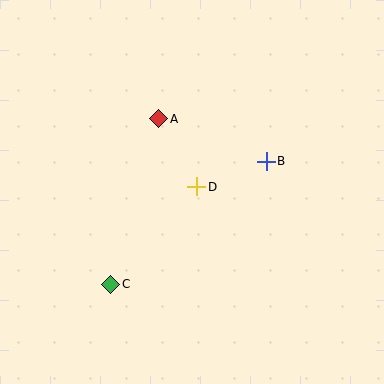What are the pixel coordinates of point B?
Point B is at (266, 161).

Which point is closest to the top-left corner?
Point A is closest to the top-left corner.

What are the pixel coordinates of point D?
Point D is at (197, 187).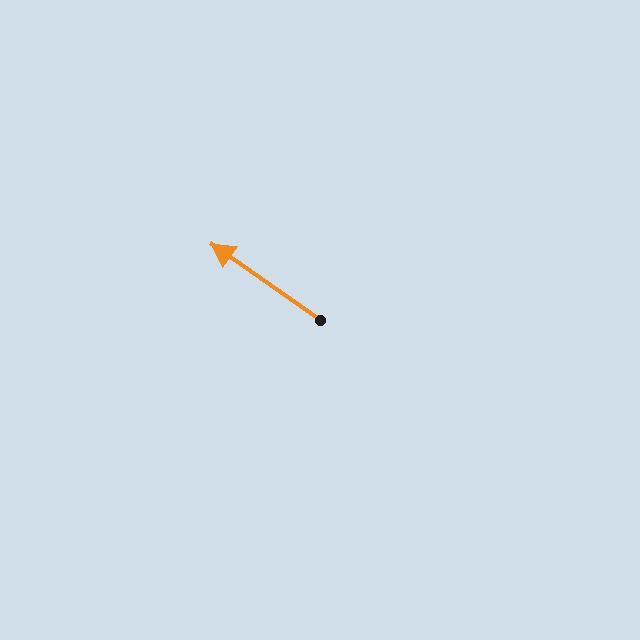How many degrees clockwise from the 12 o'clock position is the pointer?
Approximately 305 degrees.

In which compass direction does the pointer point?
Northwest.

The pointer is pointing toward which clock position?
Roughly 10 o'clock.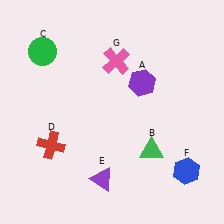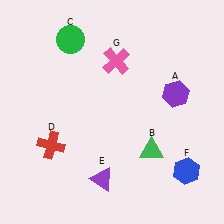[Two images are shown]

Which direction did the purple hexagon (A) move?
The purple hexagon (A) moved right.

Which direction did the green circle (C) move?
The green circle (C) moved right.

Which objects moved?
The objects that moved are: the purple hexagon (A), the green circle (C).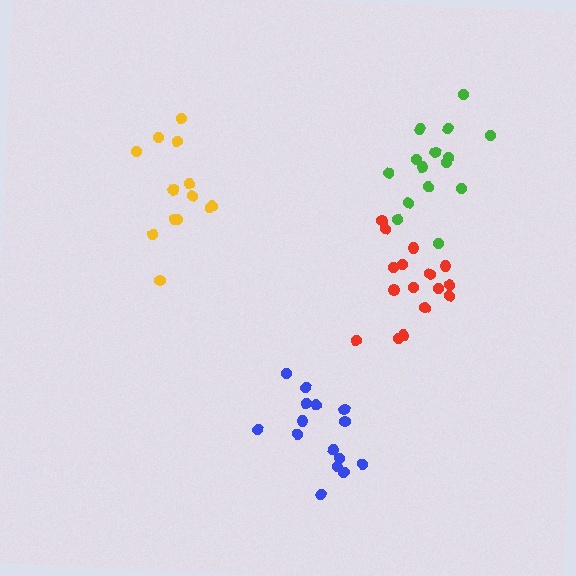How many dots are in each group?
Group 1: 13 dots, Group 2: 16 dots, Group 3: 15 dots, Group 4: 15 dots (59 total).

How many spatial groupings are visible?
There are 4 spatial groupings.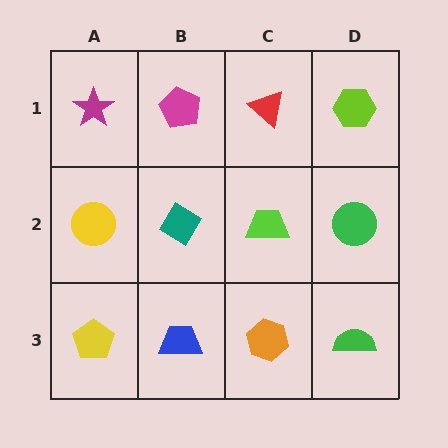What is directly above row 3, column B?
A teal diamond.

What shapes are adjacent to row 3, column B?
A teal diamond (row 2, column B), a yellow pentagon (row 3, column A), an orange hexagon (row 3, column C).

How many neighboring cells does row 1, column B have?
3.